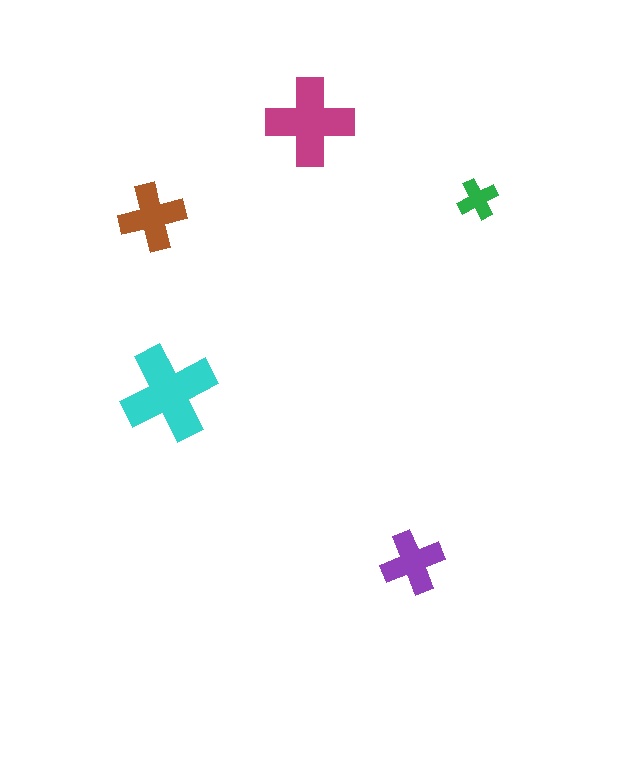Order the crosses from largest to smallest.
the cyan one, the magenta one, the brown one, the purple one, the green one.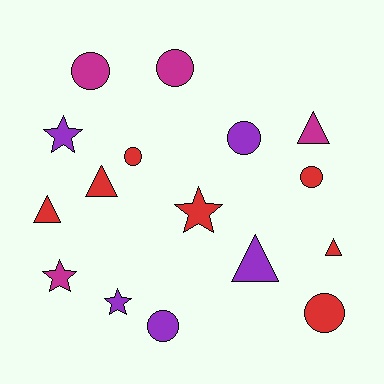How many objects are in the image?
There are 16 objects.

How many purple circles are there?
There are 2 purple circles.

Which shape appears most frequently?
Circle, with 7 objects.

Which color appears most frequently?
Red, with 7 objects.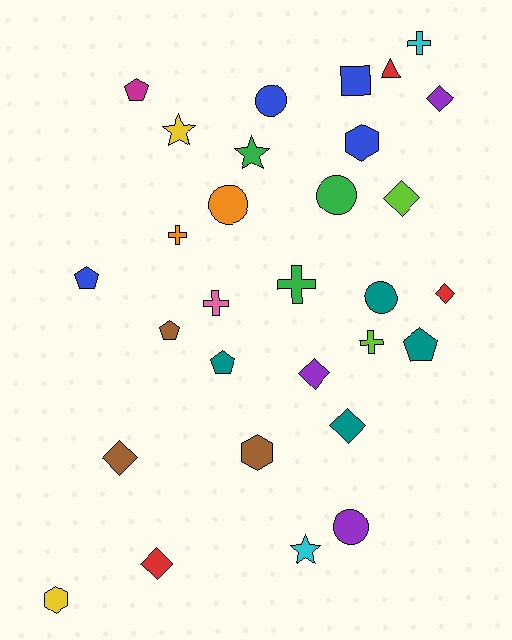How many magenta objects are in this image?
There is 1 magenta object.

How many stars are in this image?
There are 3 stars.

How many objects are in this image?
There are 30 objects.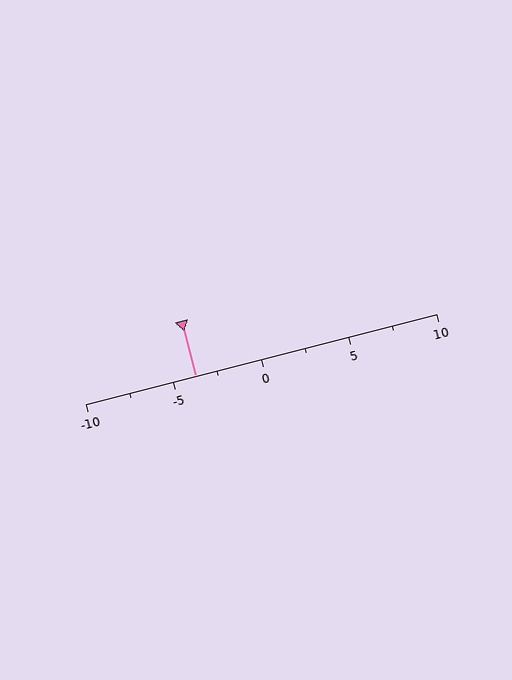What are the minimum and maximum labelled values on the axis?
The axis runs from -10 to 10.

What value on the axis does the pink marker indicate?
The marker indicates approximately -3.8.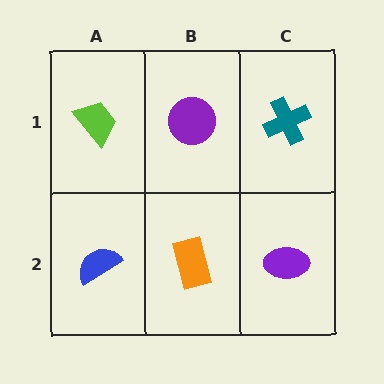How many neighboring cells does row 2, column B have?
3.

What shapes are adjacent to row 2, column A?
A lime trapezoid (row 1, column A), an orange rectangle (row 2, column B).